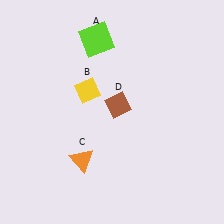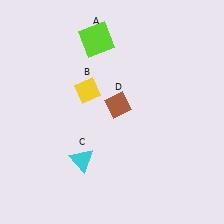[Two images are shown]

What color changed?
The triangle (C) changed from orange in Image 1 to cyan in Image 2.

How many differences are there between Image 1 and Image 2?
There is 1 difference between the two images.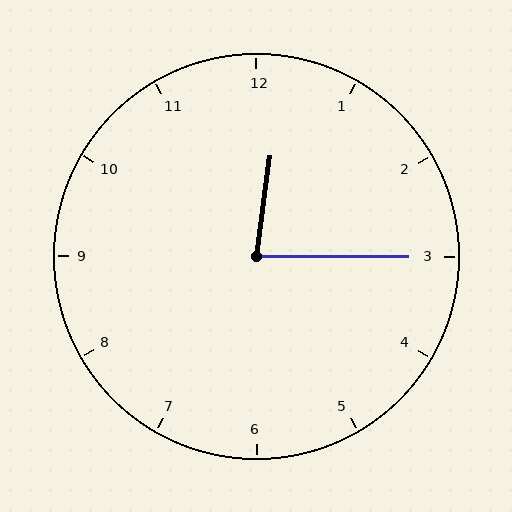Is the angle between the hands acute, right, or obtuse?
It is acute.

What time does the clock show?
12:15.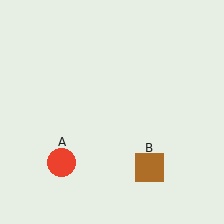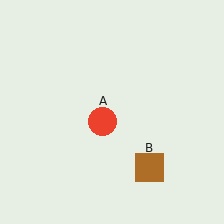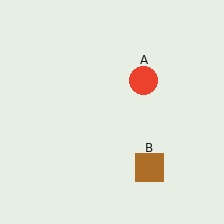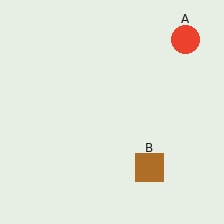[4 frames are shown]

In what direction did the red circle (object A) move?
The red circle (object A) moved up and to the right.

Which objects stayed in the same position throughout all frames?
Brown square (object B) remained stationary.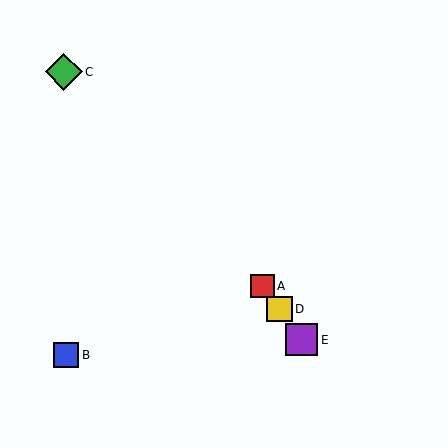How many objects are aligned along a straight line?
3 objects (A, D, E) are aligned along a straight line.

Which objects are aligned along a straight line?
Objects A, D, E are aligned along a straight line.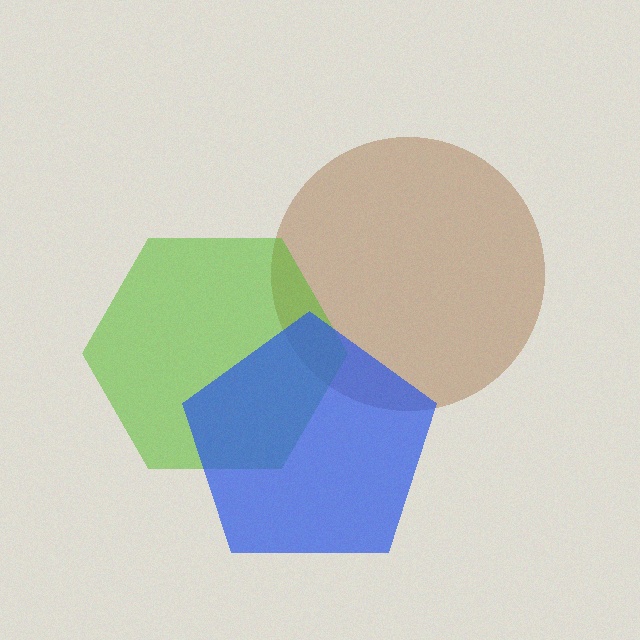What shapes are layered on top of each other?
The layered shapes are: a brown circle, a lime hexagon, a blue pentagon.